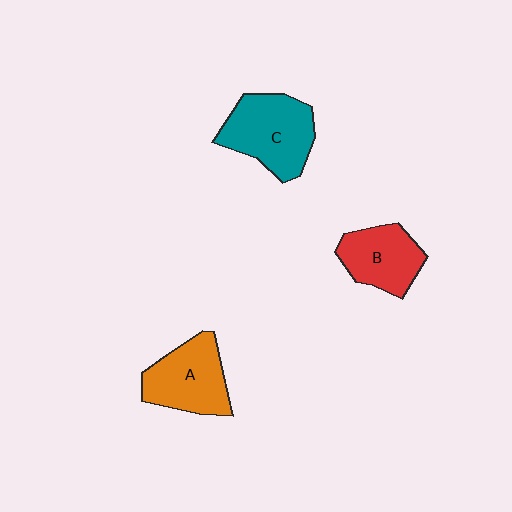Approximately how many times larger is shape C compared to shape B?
Approximately 1.3 times.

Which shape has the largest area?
Shape C (teal).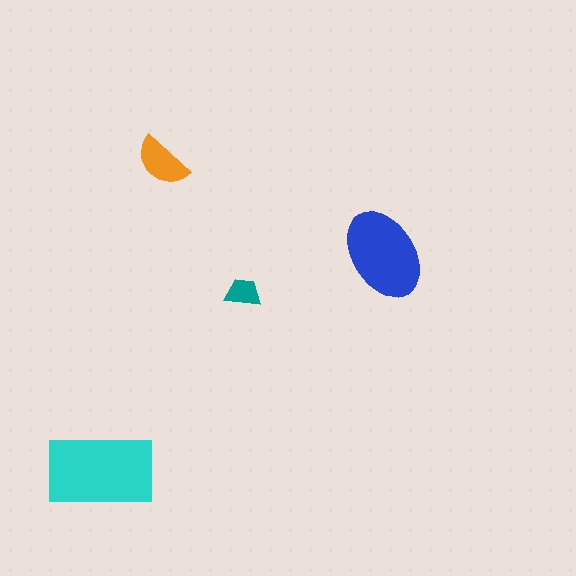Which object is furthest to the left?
The cyan rectangle is leftmost.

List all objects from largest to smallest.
The cyan rectangle, the blue ellipse, the orange semicircle, the teal trapezoid.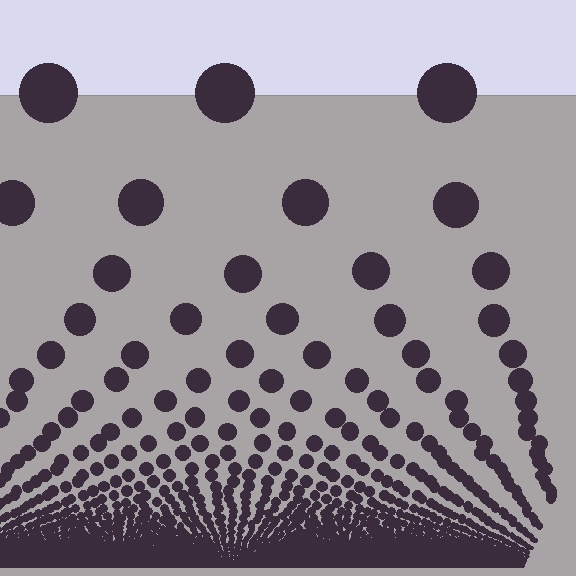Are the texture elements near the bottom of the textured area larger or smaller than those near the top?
Smaller. The gradient is inverted — elements near the bottom are smaller and denser.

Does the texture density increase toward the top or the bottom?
Density increases toward the bottom.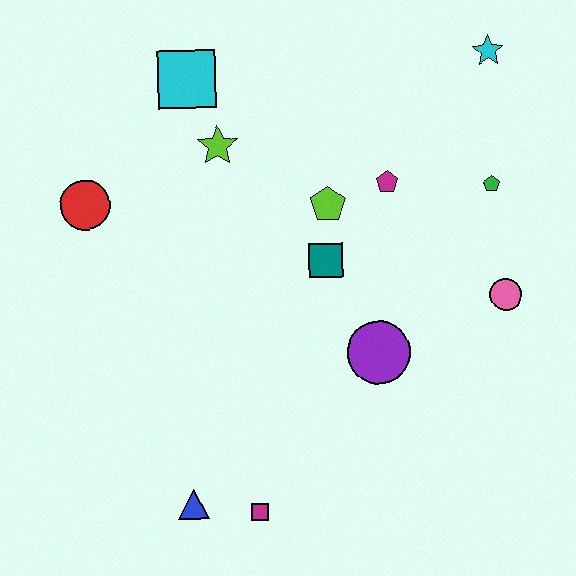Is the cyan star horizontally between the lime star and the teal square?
No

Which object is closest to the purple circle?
The teal square is closest to the purple circle.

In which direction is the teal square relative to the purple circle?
The teal square is above the purple circle.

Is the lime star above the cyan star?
No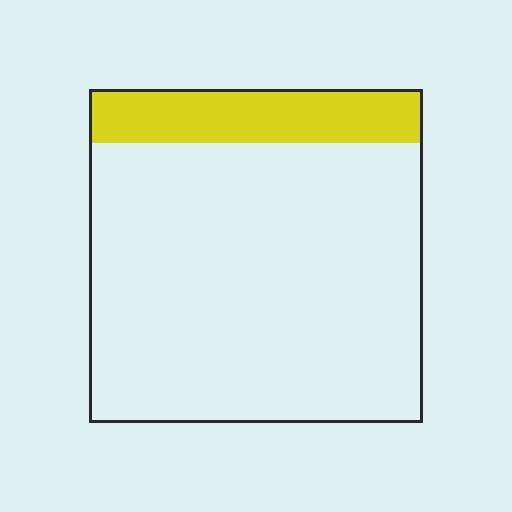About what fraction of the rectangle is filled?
About one sixth (1/6).